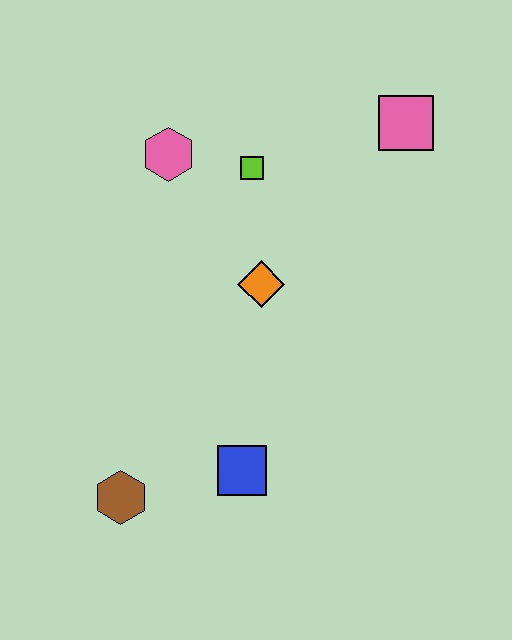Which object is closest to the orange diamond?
The lime square is closest to the orange diamond.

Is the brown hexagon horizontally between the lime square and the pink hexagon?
No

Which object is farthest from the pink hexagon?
The brown hexagon is farthest from the pink hexagon.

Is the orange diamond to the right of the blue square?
Yes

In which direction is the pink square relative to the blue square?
The pink square is above the blue square.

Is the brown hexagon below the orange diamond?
Yes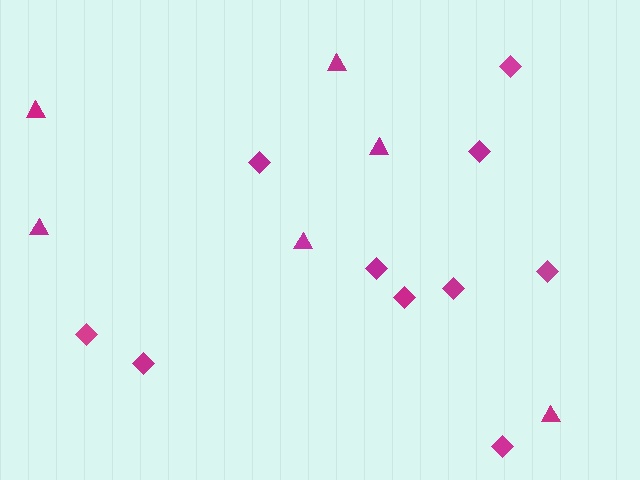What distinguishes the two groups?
There are 2 groups: one group of triangles (6) and one group of diamonds (10).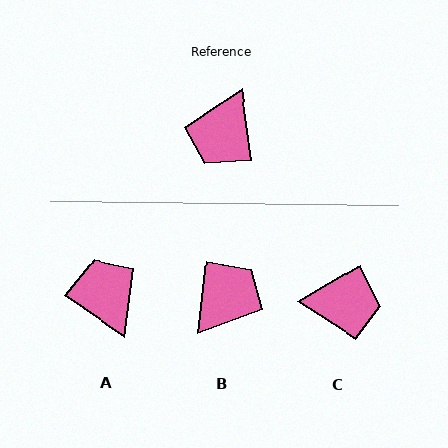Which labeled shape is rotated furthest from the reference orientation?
B, about 166 degrees away.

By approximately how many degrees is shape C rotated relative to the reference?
Approximately 114 degrees counter-clockwise.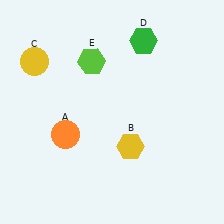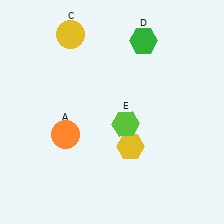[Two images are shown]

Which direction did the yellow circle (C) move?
The yellow circle (C) moved right.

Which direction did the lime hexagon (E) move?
The lime hexagon (E) moved down.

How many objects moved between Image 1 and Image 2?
2 objects moved between the two images.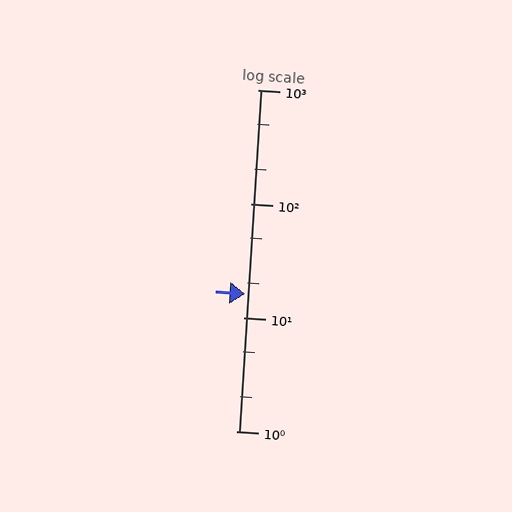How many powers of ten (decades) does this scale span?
The scale spans 3 decades, from 1 to 1000.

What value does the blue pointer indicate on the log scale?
The pointer indicates approximately 16.